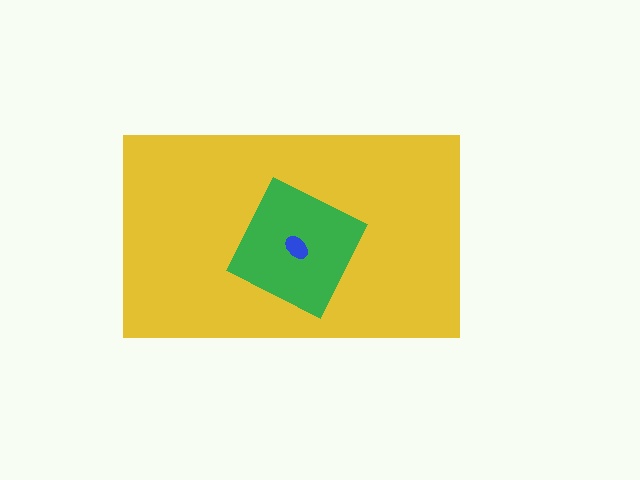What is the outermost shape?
The yellow rectangle.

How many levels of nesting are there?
3.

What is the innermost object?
The blue ellipse.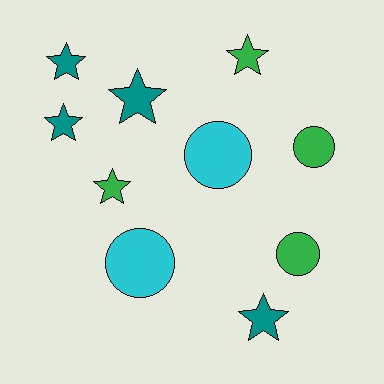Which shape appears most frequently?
Star, with 6 objects.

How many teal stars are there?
There are 4 teal stars.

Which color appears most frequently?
Green, with 4 objects.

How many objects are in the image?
There are 10 objects.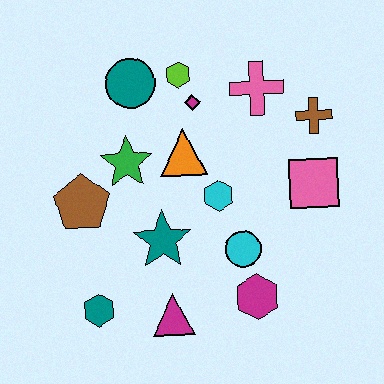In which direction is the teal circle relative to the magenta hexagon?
The teal circle is above the magenta hexagon.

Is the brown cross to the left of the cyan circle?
No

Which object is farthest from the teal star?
The brown cross is farthest from the teal star.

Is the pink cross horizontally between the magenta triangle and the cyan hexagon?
No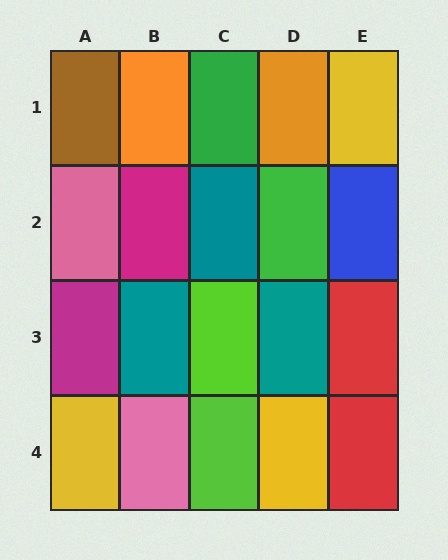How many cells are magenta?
2 cells are magenta.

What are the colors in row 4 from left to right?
Yellow, pink, lime, yellow, red.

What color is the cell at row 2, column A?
Pink.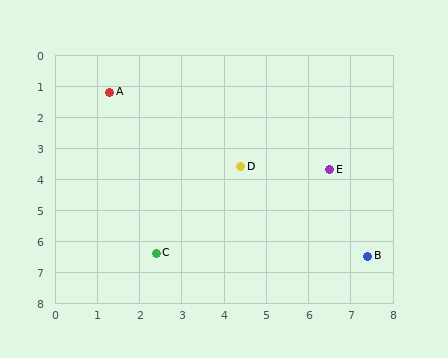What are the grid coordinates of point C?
Point C is at approximately (2.4, 6.4).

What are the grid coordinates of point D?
Point D is at approximately (4.4, 3.6).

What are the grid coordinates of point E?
Point E is at approximately (6.5, 3.7).